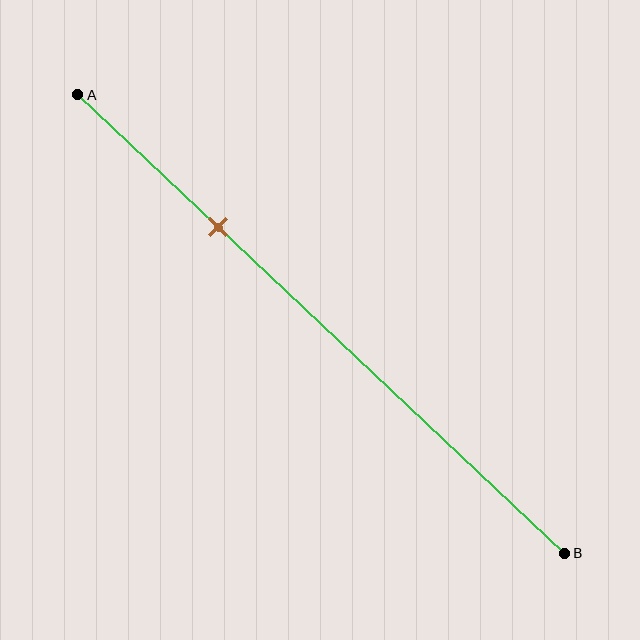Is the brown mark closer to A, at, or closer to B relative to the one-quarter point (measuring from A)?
The brown mark is closer to point B than the one-quarter point of segment AB.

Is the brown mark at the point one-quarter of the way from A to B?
No, the mark is at about 30% from A, not at the 25% one-quarter point.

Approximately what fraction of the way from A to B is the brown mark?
The brown mark is approximately 30% of the way from A to B.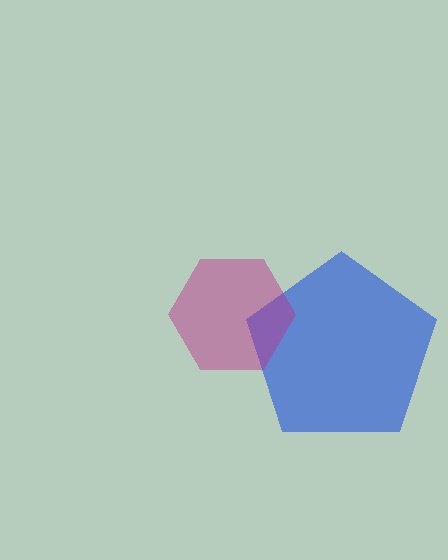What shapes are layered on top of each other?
The layered shapes are: a blue pentagon, a magenta hexagon.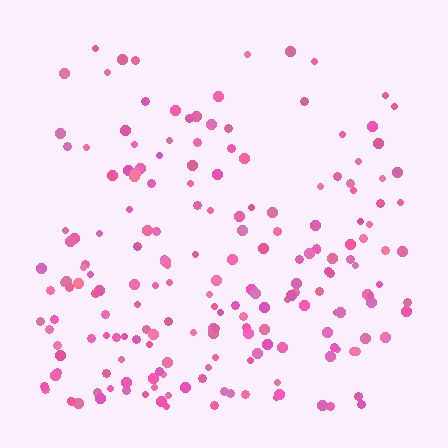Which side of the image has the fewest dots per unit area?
The top.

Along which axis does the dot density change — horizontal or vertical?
Vertical.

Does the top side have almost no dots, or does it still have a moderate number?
Still a moderate number, just noticeably fewer than the bottom.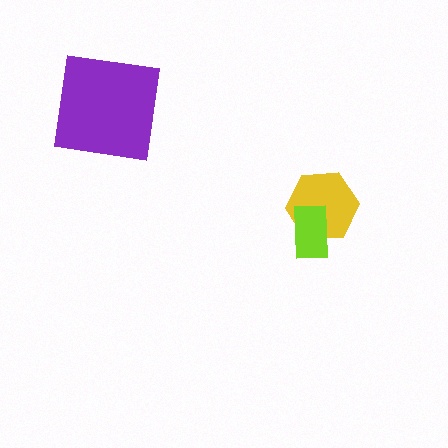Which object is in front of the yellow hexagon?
The lime rectangle is in front of the yellow hexagon.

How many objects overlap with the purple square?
0 objects overlap with the purple square.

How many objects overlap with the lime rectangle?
1 object overlaps with the lime rectangle.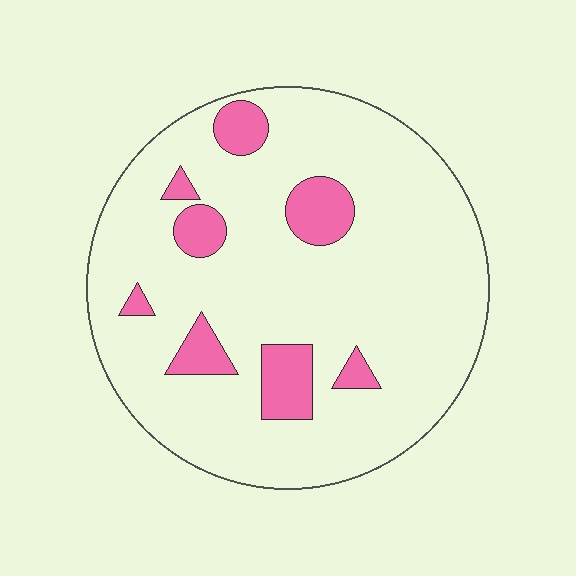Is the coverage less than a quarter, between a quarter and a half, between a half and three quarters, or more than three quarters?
Less than a quarter.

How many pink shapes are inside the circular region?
8.